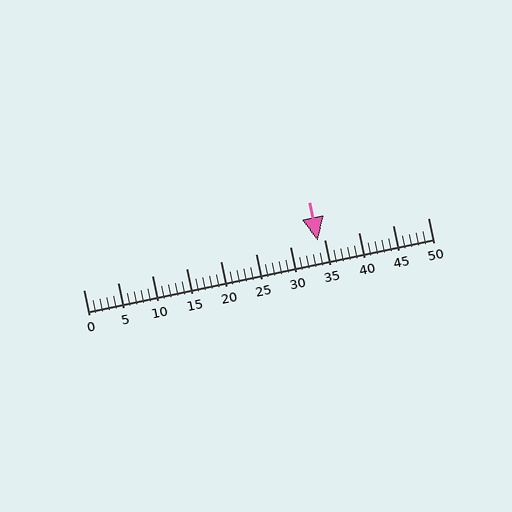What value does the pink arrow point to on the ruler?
The pink arrow points to approximately 34.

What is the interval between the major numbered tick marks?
The major tick marks are spaced 5 units apart.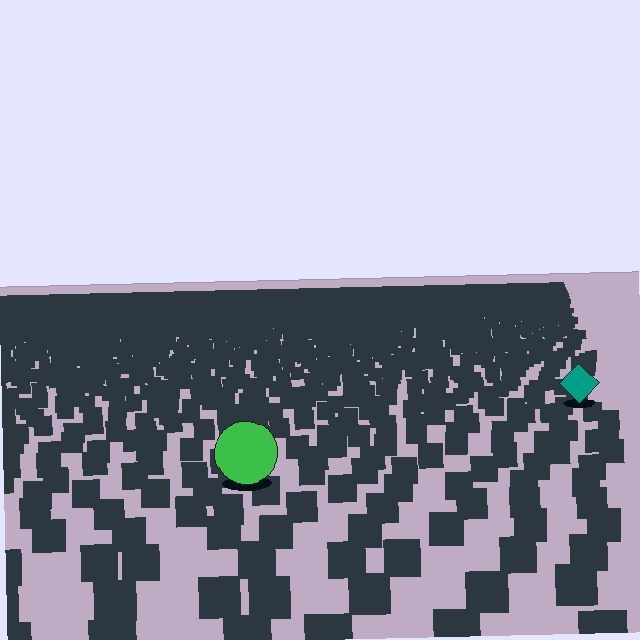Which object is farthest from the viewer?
The teal diamond is farthest from the viewer. It appears smaller and the ground texture around it is denser.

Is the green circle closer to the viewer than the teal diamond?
Yes. The green circle is closer — you can tell from the texture gradient: the ground texture is coarser near it.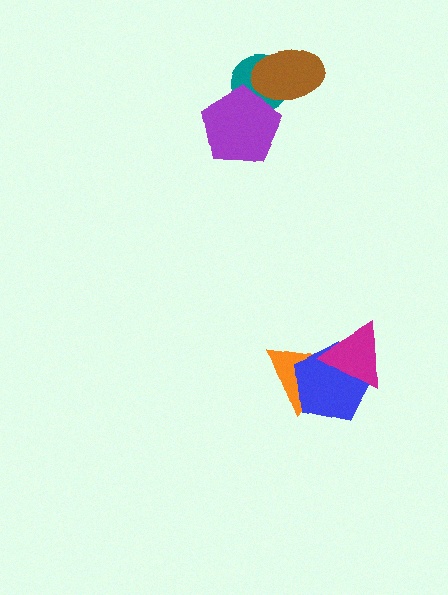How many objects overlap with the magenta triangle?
2 objects overlap with the magenta triangle.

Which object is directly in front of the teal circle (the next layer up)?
The brown ellipse is directly in front of the teal circle.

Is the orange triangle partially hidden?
Yes, it is partially covered by another shape.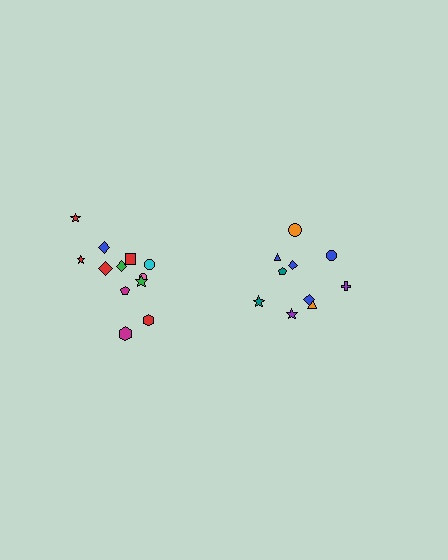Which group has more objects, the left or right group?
The left group.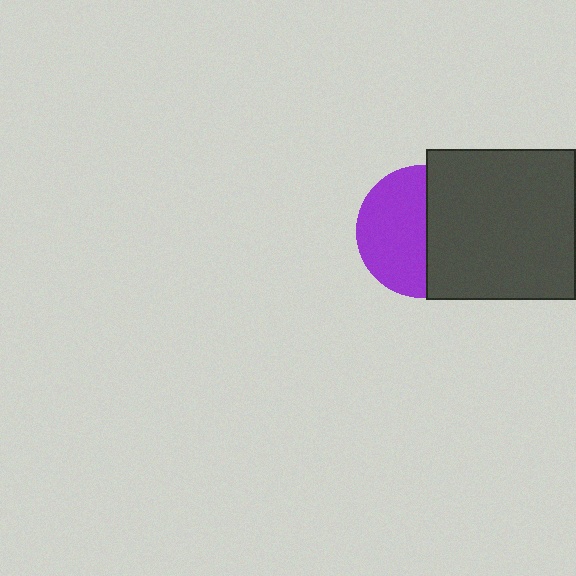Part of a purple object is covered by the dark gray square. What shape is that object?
It is a circle.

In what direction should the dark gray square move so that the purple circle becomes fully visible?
The dark gray square should move right. That is the shortest direction to clear the overlap and leave the purple circle fully visible.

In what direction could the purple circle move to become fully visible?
The purple circle could move left. That would shift it out from behind the dark gray square entirely.